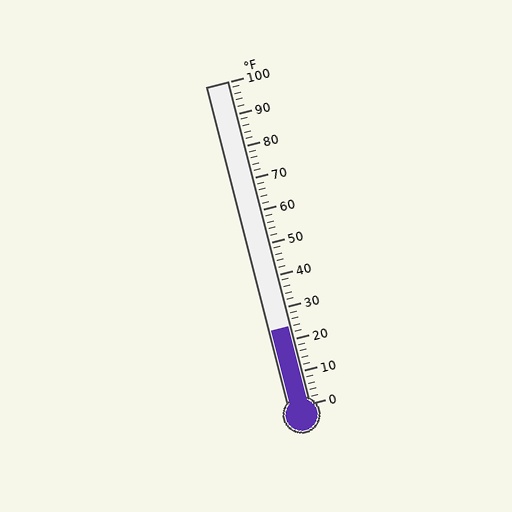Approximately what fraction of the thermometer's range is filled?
The thermometer is filled to approximately 25% of its range.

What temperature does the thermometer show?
The thermometer shows approximately 24°F.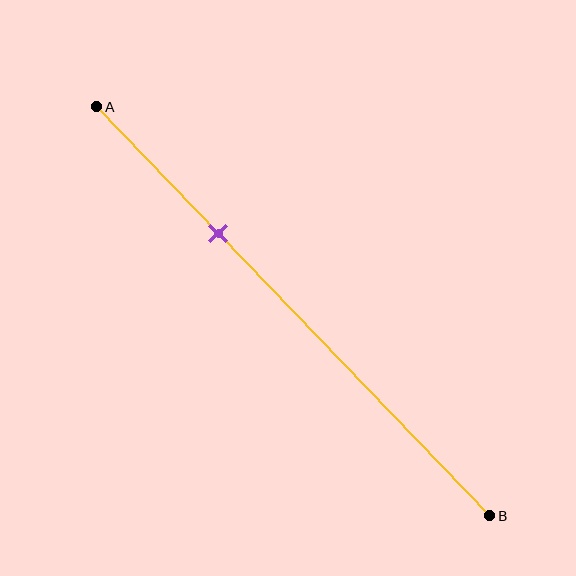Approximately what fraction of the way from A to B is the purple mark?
The purple mark is approximately 30% of the way from A to B.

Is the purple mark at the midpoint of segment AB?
No, the mark is at about 30% from A, not at the 50% midpoint.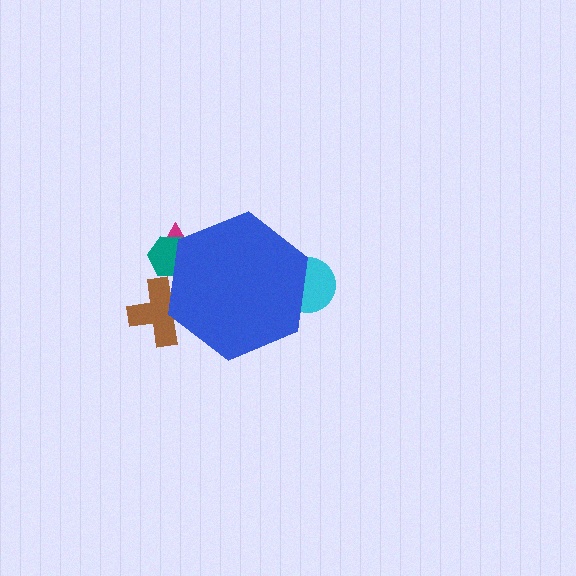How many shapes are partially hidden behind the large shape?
4 shapes are partially hidden.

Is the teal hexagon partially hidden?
Yes, the teal hexagon is partially hidden behind the blue hexagon.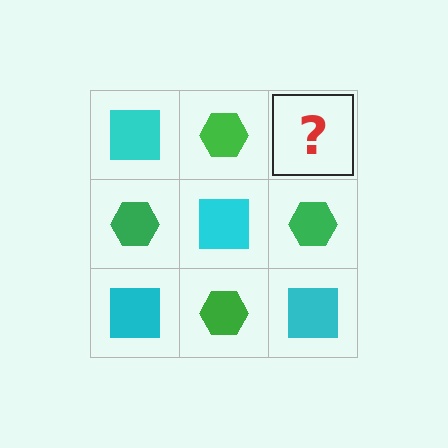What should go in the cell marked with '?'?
The missing cell should contain a cyan square.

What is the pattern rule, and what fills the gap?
The rule is that it alternates cyan square and green hexagon in a checkerboard pattern. The gap should be filled with a cyan square.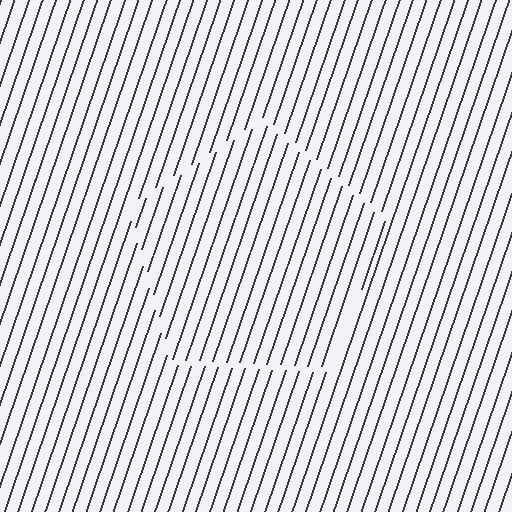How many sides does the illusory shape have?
5 sides — the line-ends trace a pentagon.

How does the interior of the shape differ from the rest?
The interior of the shape contains the same grating, shifted by half a period — the contour is defined by the phase discontinuity where line-ends from the inner and outer gratings abut.